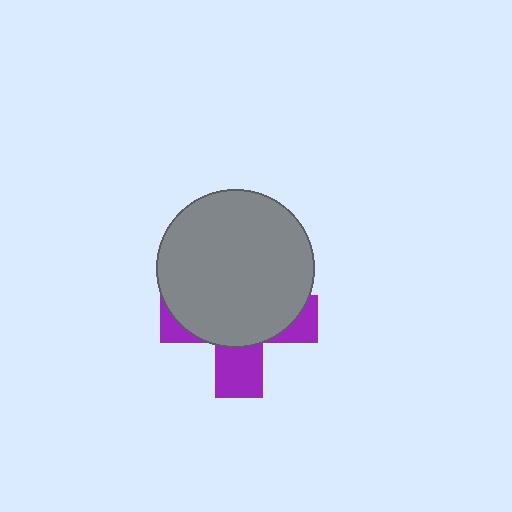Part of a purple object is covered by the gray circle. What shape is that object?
It is a cross.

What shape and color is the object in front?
The object in front is a gray circle.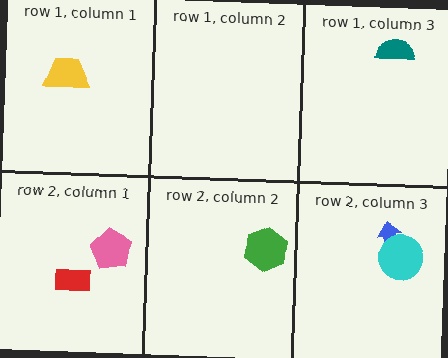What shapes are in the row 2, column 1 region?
The red rectangle, the pink pentagon.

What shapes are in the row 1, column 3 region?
The teal semicircle.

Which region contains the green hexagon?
The row 2, column 2 region.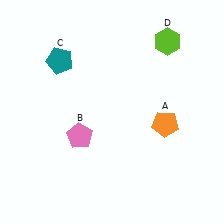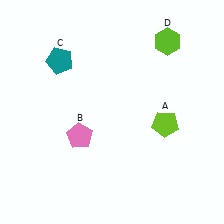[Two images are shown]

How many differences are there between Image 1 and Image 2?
There is 1 difference between the two images.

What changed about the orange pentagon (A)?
In Image 1, A is orange. In Image 2, it changed to lime.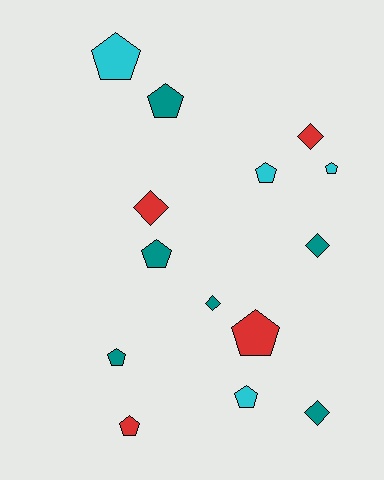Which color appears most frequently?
Teal, with 6 objects.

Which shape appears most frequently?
Pentagon, with 9 objects.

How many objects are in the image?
There are 14 objects.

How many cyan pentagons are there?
There are 4 cyan pentagons.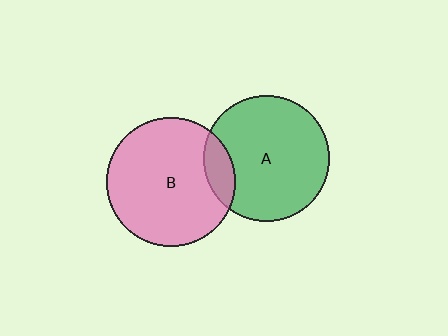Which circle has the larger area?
Circle B (pink).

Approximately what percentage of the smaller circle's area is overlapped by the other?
Approximately 15%.